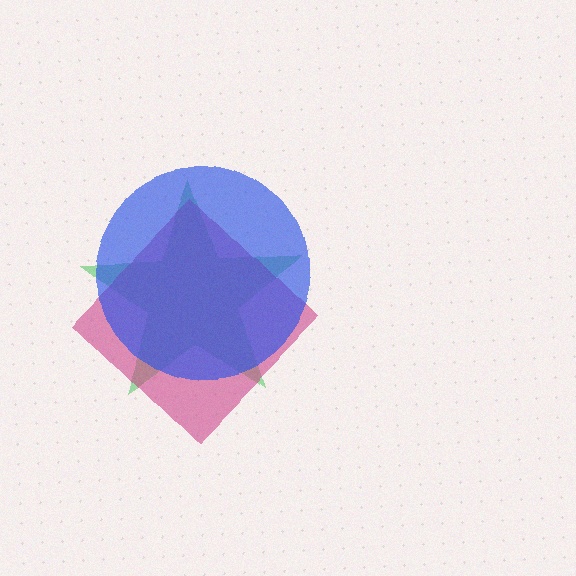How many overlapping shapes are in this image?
There are 3 overlapping shapes in the image.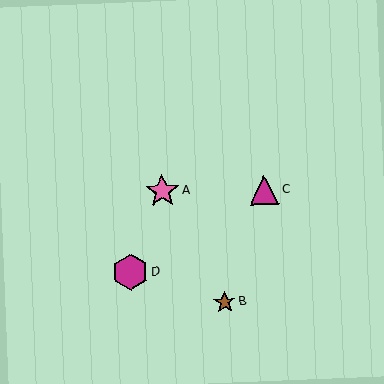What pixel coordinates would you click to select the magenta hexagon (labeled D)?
Click at (130, 272) to select the magenta hexagon D.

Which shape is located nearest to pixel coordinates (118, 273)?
The magenta hexagon (labeled D) at (130, 272) is nearest to that location.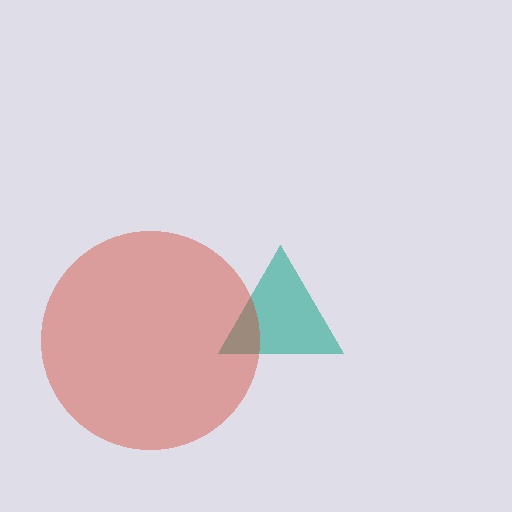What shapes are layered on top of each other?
The layered shapes are: a teal triangle, a red circle.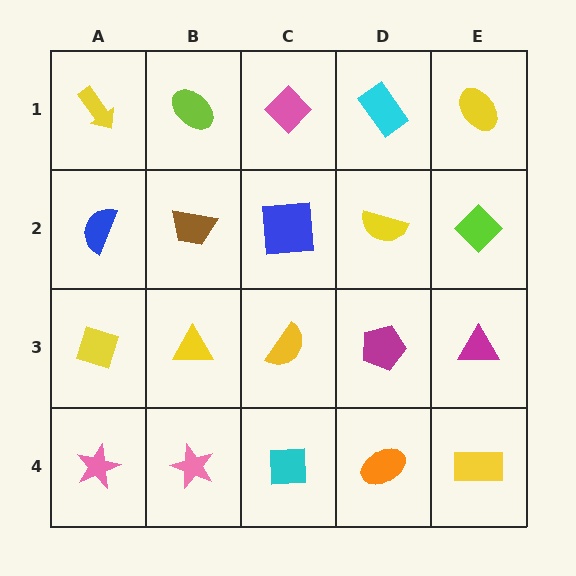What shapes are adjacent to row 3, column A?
A blue semicircle (row 2, column A), a pink star (row 4, column A), a yellow triangle (row 3, column B).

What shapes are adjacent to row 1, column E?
A lime diamond (row 2, column E), a cyan rectangle (row 1, column D).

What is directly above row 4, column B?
A yellow triangle.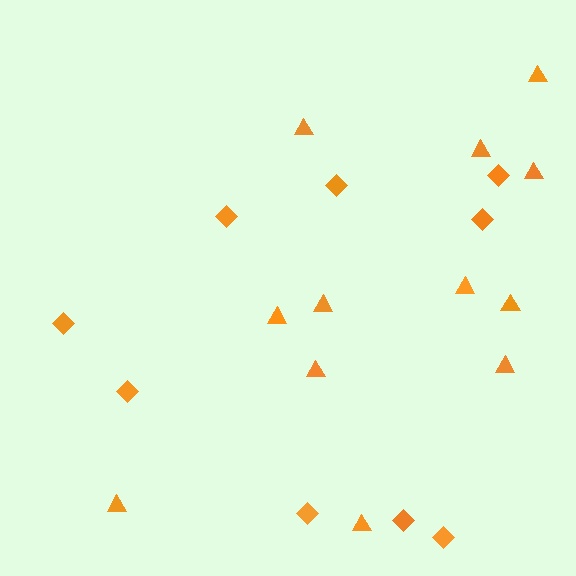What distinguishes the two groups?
There are 2 groups: one group of diamonds (9) and one group of triangles (12).